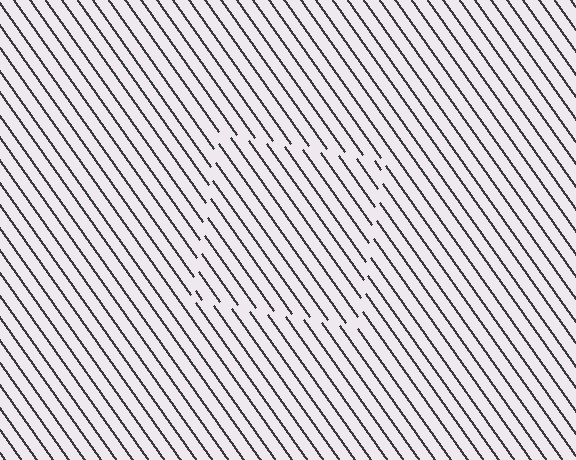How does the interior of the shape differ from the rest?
The interior of the shape contains the same grating, shifted by half a period — the contour is defined by the phase discontinuity where line-ends from the inner and outer gratings abut.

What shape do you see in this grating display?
An illusory square. The interior of the shape contains the same grating, shifted by half a period — the contour is defined by the phase discontinuity where line-ends from the inner and outer gratings abut.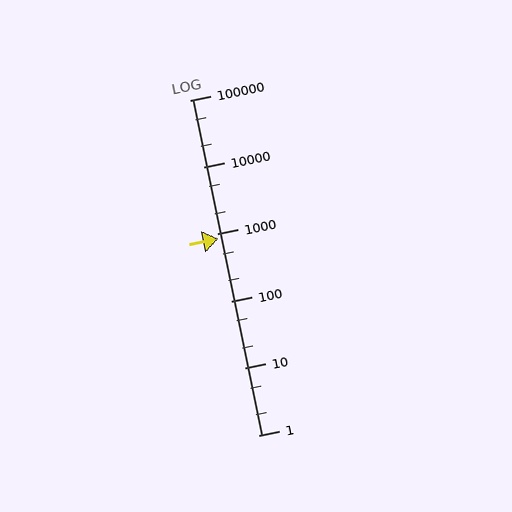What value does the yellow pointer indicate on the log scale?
The pointer indicates approximately 840.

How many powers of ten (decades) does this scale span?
The scale spans 5 decades, from 1 to 100000.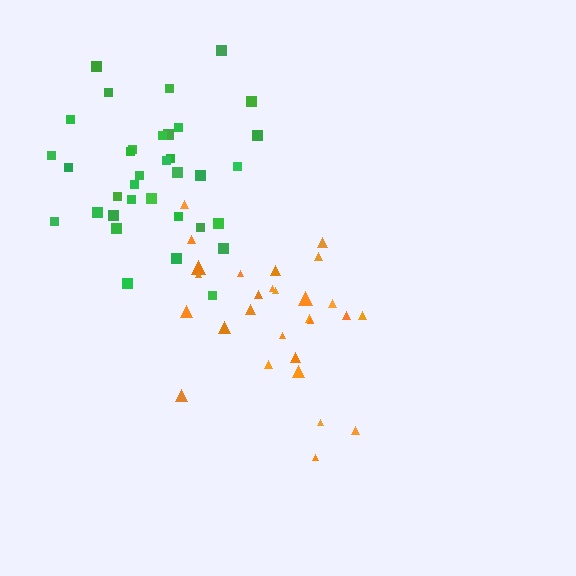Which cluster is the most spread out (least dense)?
Orange.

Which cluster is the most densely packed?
Green.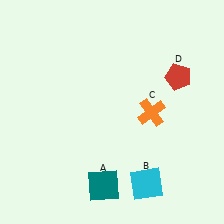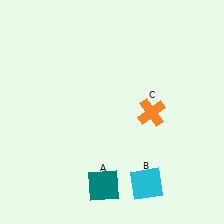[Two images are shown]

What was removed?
The red pentagon (D) was removed in Image 2.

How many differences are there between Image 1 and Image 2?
There is 1 difference between the two images.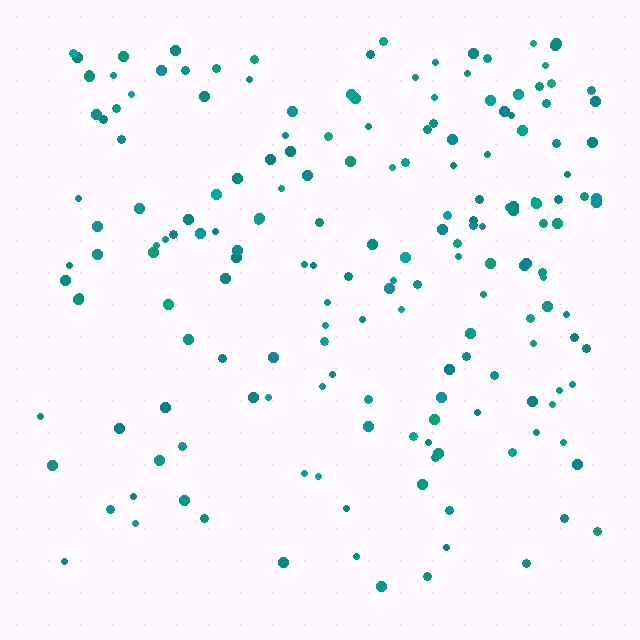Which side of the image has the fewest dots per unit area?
The bottom.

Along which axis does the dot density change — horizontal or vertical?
Vertical.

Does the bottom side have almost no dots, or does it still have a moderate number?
Still a moderate number, just noticeably fewer than the top.